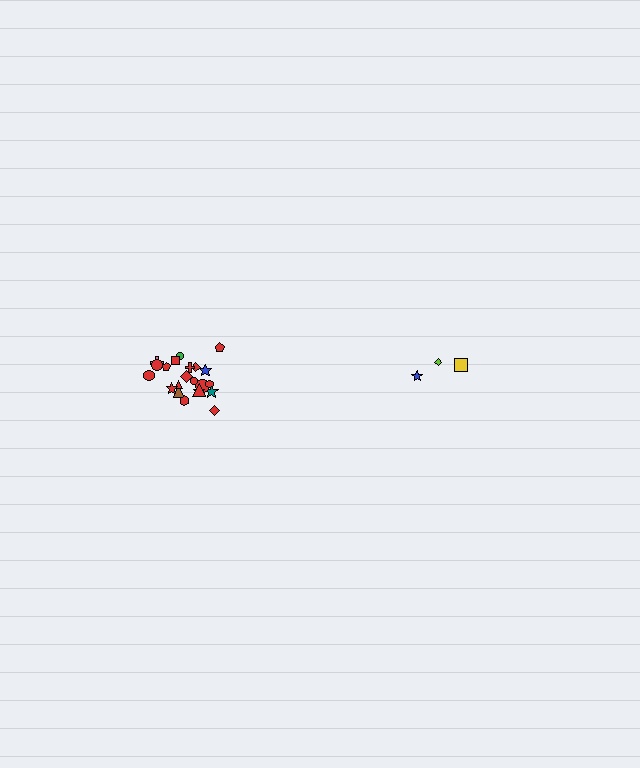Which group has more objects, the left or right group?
The left group.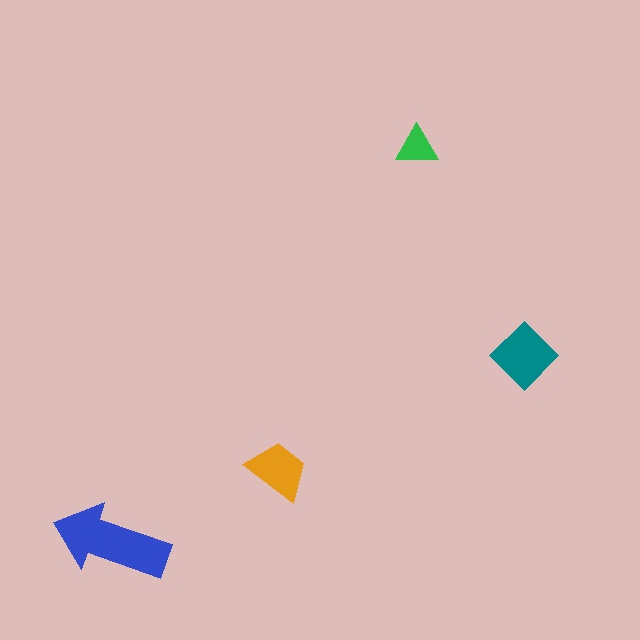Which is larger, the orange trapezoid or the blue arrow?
The blue arrow.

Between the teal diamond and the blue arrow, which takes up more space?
The blue arrow.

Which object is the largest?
The blue arrow.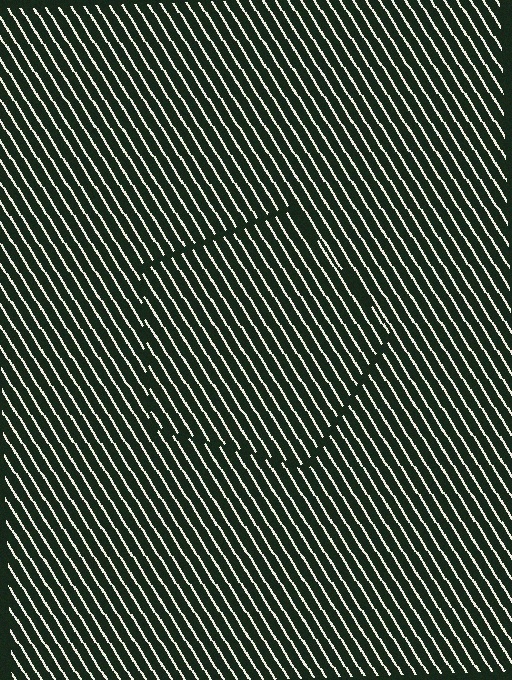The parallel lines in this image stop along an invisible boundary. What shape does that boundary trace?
An illusory pentagon. The interior of the shape contains the same grating, shifted by half a period — the contour is defined by the phase discontinuity where line-ends from the inner and outer gratings abut.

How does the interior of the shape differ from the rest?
The interior of the shape contains the same grating, shifted by half a period — the contour is defined by the phase discontinuity where line-ends from the inner and outer gratings abut.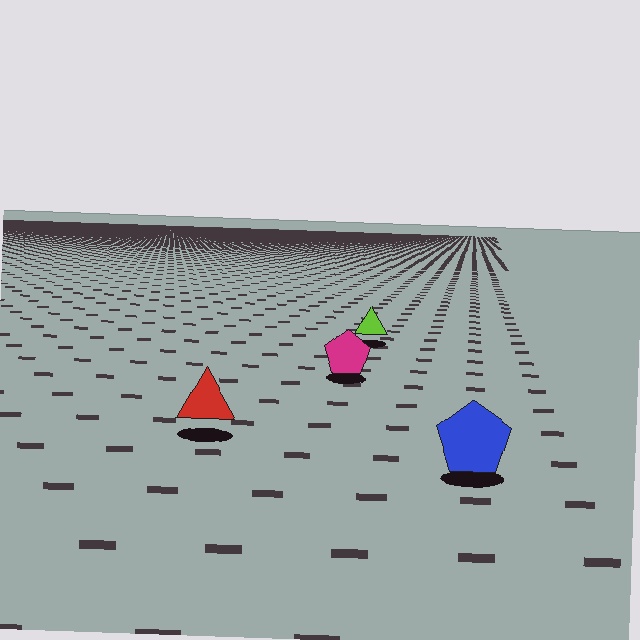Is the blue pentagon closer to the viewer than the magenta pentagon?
Yes. The blue pentagon is closer — you can tell from the texture gradient: the ground texture is coarser near it.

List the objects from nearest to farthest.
From nearest to farthest: the blue pentagon, the red triangle, the magenta pentagon, the lime triangle.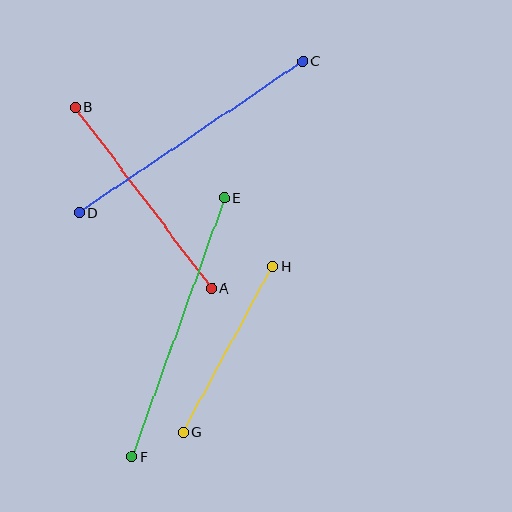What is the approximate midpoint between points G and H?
The midpoint is at approximately (228, 349) pixels.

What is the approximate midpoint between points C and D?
The midpoint is at approximately (191, 137) pixels.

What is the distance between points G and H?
The distance is approximately 188 pixels.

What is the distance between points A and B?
The distance is approximately 227 pixels.